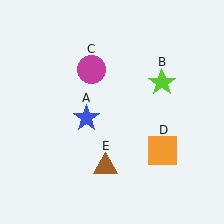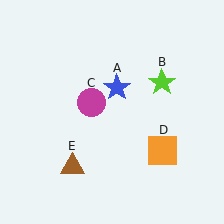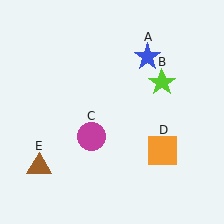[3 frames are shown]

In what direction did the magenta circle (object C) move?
The magenta circle (object C) moved down.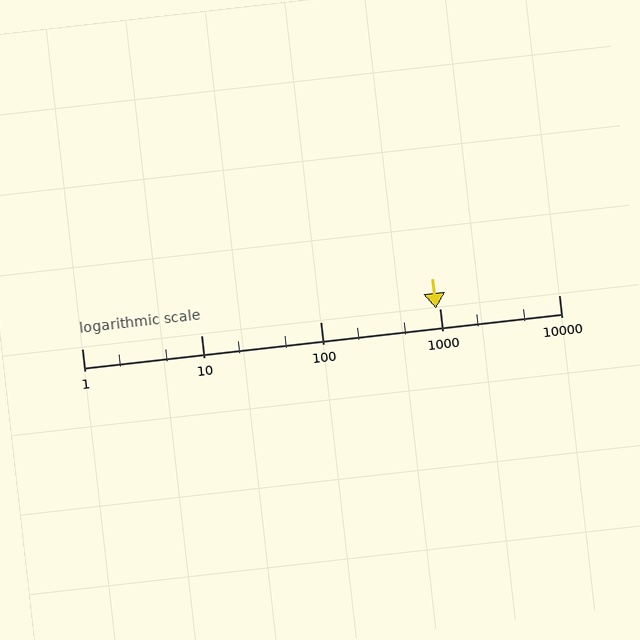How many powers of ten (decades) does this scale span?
The scale spans 4 decades, from 1 to 10000.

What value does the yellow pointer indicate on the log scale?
The pointer indicates approximately 940.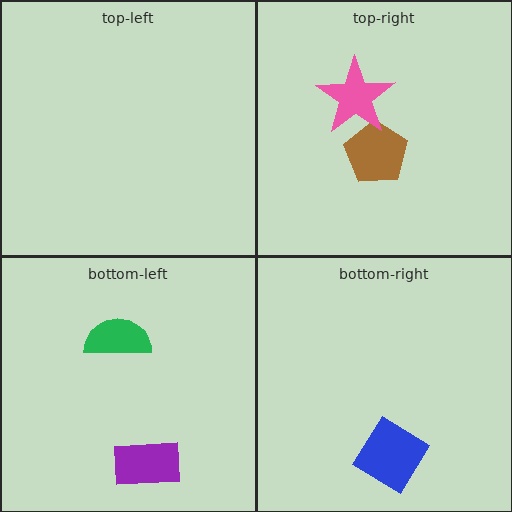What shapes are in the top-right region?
The brown pentagon, the pink star.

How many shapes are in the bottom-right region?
1.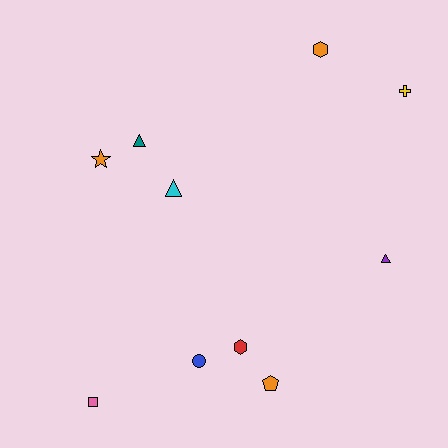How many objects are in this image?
There are 10 objects.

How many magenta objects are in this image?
There are no magenta objects.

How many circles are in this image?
There is 1 circle.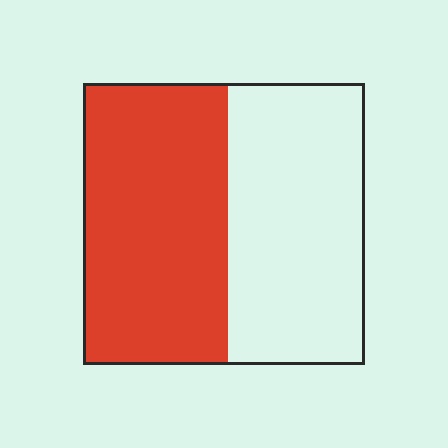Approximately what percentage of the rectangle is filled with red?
Approximately 50%.